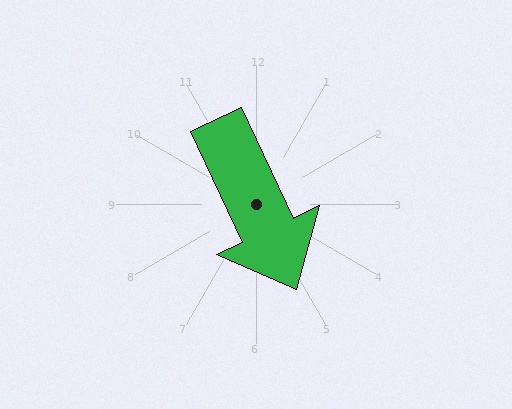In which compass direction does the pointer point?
Southeast.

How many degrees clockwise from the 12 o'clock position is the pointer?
Approximately 155 degrees.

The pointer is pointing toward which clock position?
Roughly 5 o'clock.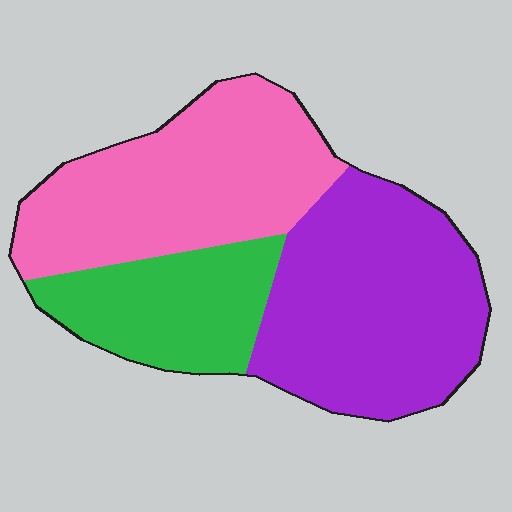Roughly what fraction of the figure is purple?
Purple covers 41% of the figure.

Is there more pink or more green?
Pink.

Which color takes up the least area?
Green, at roughly 20%.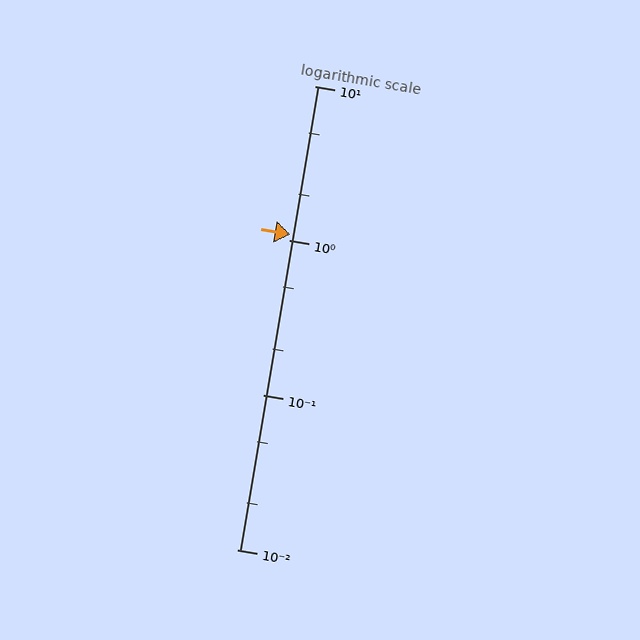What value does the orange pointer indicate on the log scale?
The pointer indicates approximately 1.1.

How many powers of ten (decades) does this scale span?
The scale spans 3 decades, from 0.01 to 10.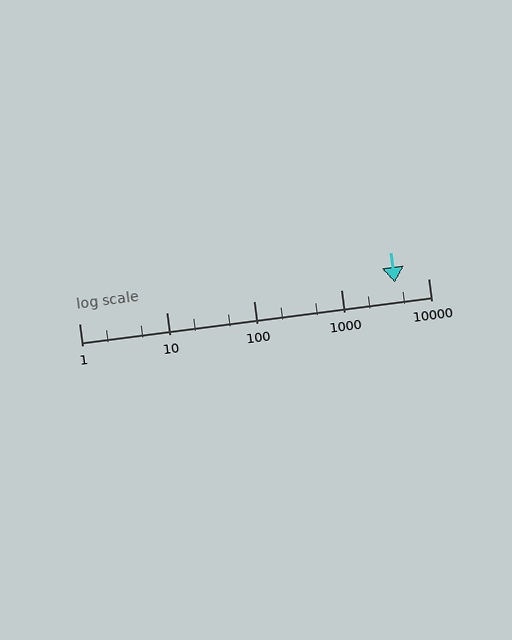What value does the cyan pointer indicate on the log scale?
The pointer indicates approximately 4200.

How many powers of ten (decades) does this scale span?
The scale spans 4 decades, from 1 to 10000.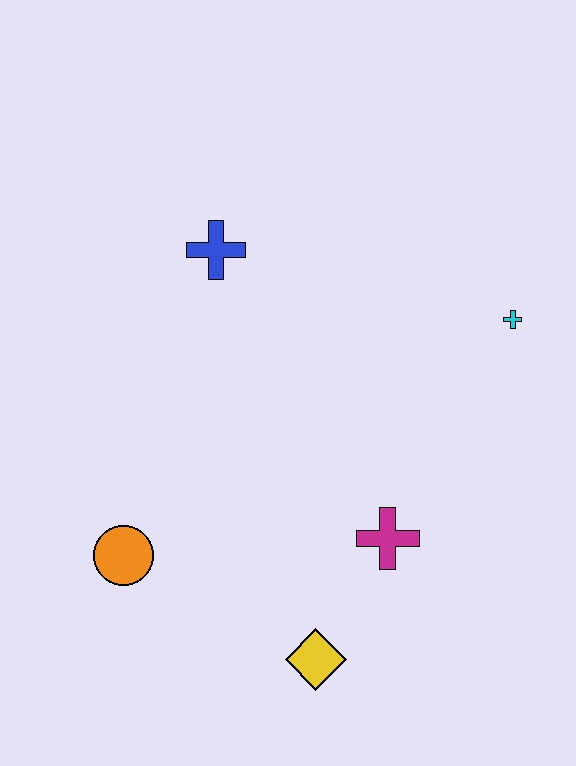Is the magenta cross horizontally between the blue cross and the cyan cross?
Yes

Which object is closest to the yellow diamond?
The magenta cross is closest to the yellow diamond.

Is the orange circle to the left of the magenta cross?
Yes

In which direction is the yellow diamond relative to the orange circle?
The yellow diamond is to the right of the orange circle.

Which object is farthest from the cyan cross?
The orange circle is farthest from the cyan cross.